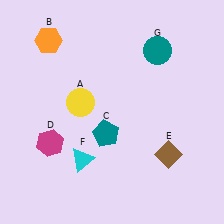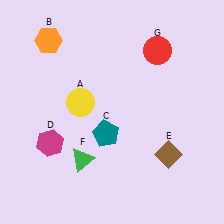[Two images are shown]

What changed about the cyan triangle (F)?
In Image 1, F is cyan. In Image 2, it changed to green.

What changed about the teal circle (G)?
In Image 1, G is teal. In Image 2, it changed to red.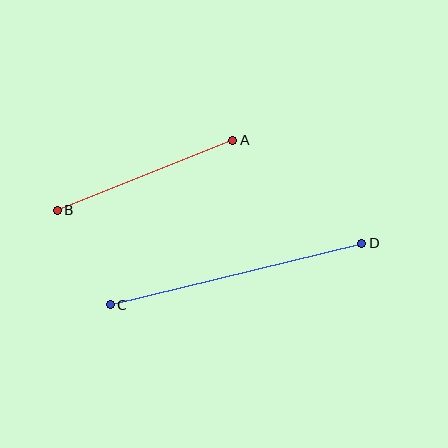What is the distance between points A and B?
The distance is approximately 189 pixels.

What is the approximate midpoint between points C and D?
The midpoint is at approximately (236, 274) pixels.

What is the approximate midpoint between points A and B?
The midpoint is at approximately (145, 175) pixels.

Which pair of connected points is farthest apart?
Points C and D are farthest apart.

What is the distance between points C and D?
The distance is approximately 259 pixels.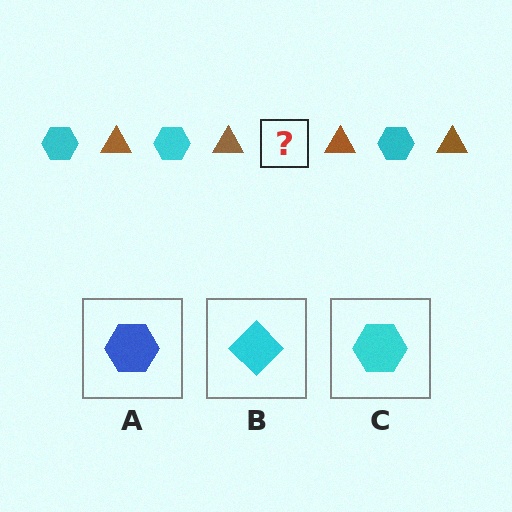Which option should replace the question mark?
Option C.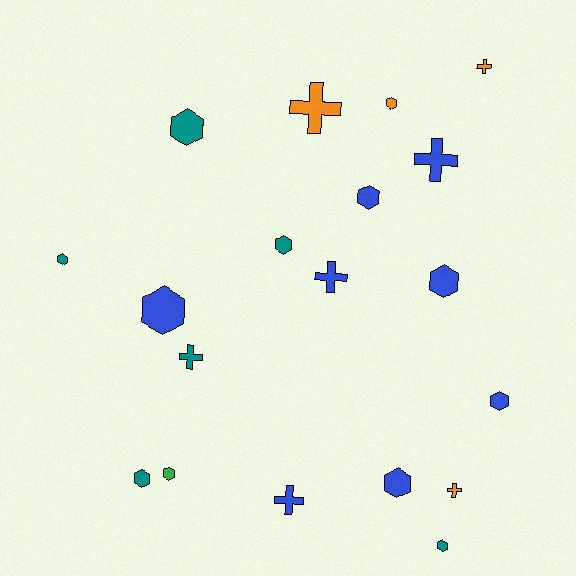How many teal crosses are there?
There is 1 teal cross.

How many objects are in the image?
There are 19 objects.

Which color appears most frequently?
Blue, with 8 objects.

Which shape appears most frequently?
Hexagon, with 12 objects.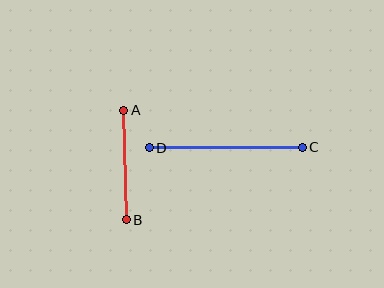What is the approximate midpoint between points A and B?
The midpoint is at approximately (125, 165) pixels.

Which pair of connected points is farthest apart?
Points C and D are farthest apart.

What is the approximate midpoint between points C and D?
The midpoint is at approximately (226, 148) pixels.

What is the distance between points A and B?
The distance is approximately 110 pixels.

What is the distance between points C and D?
The distance is approximately 153 pixels.